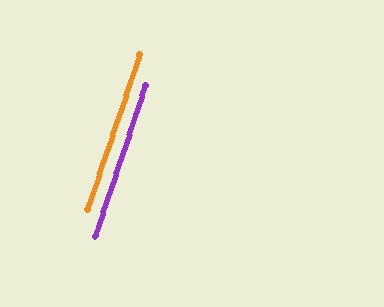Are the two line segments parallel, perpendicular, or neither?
Parallel — their directions differ by only 0.7°.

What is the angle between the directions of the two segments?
Approximately 1 degree.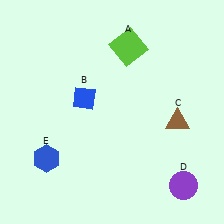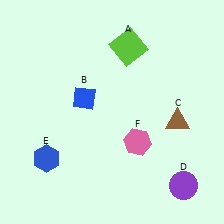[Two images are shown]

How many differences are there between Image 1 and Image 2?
There is 1 difference between the two images.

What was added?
A pink hexagon (F) was added in Image 2.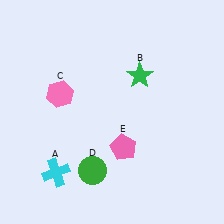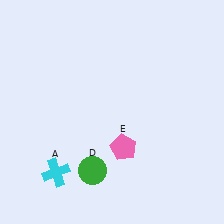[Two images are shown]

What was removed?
The green star (B), the pink hexagon (C) were removed in Image 2.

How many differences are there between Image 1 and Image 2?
There are 2 differences between the two images.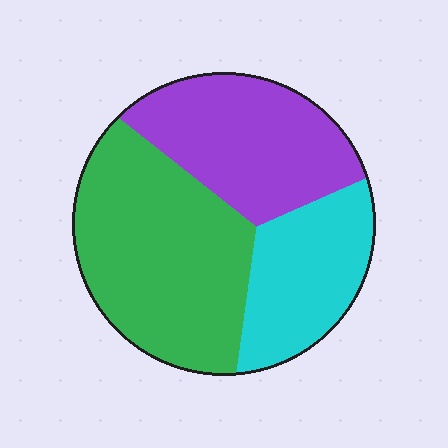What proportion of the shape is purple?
Purple covers about 30% of the shape.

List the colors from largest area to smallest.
From largest to smallest: green, purple, cyan.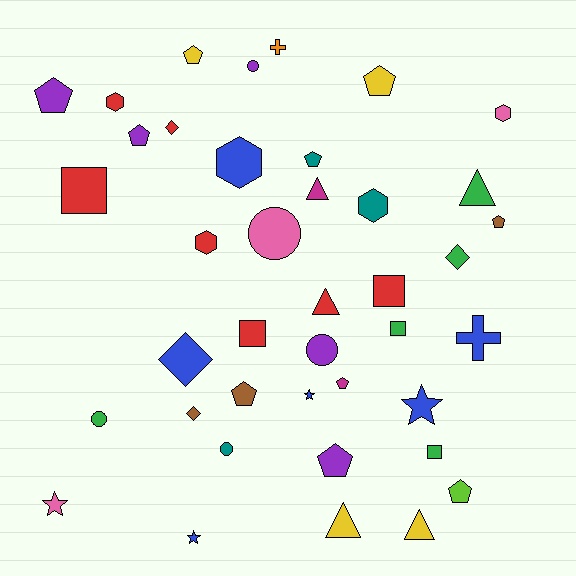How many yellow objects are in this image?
There are 4 yellow objects.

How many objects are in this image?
There are 40 objects.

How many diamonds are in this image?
There are 4 diamonds.